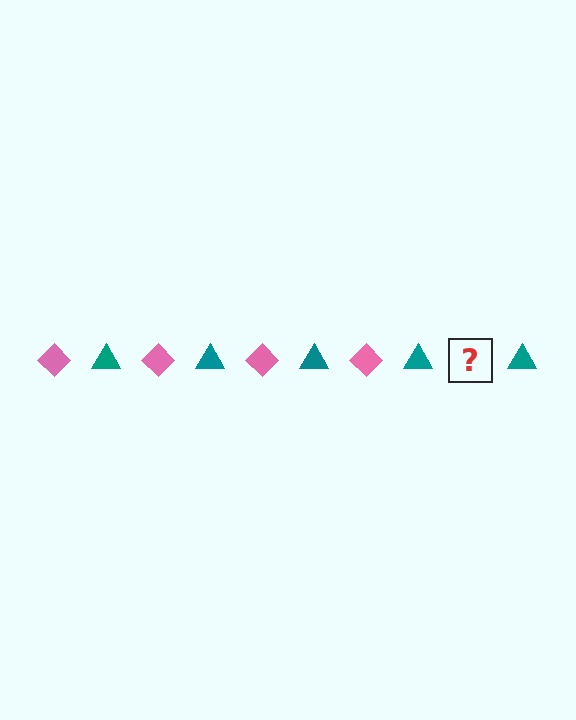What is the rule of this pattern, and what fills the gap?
The rule is that the pattern alternates between pink diamond and teal triangle. The gap should be filled with a pink diamond.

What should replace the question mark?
The question mark should be replaced with a pink diamond.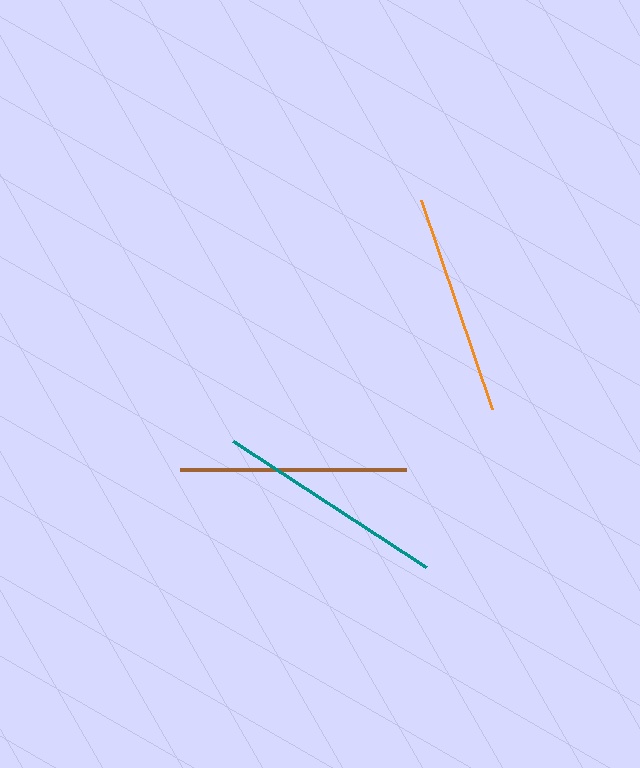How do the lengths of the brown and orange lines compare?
The brown and orange lines are approximately the same length.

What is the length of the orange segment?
The orange segment is approximately 221 pixels long.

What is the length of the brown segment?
The brown segment is approximately 226 pixels long.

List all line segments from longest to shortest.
From longest to shortest: teal, brown, orange.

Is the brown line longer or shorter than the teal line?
The teal line is longer than the brown line.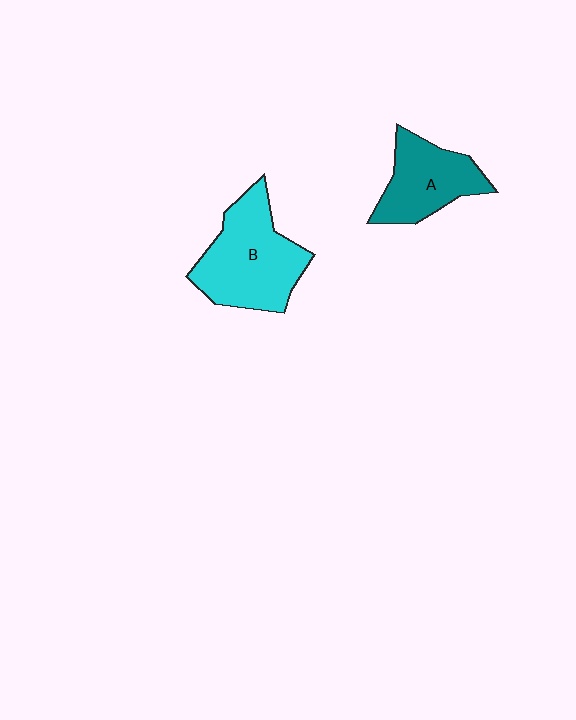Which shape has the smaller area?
Shape A (teal).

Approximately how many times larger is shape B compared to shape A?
Approximately 1.4 times.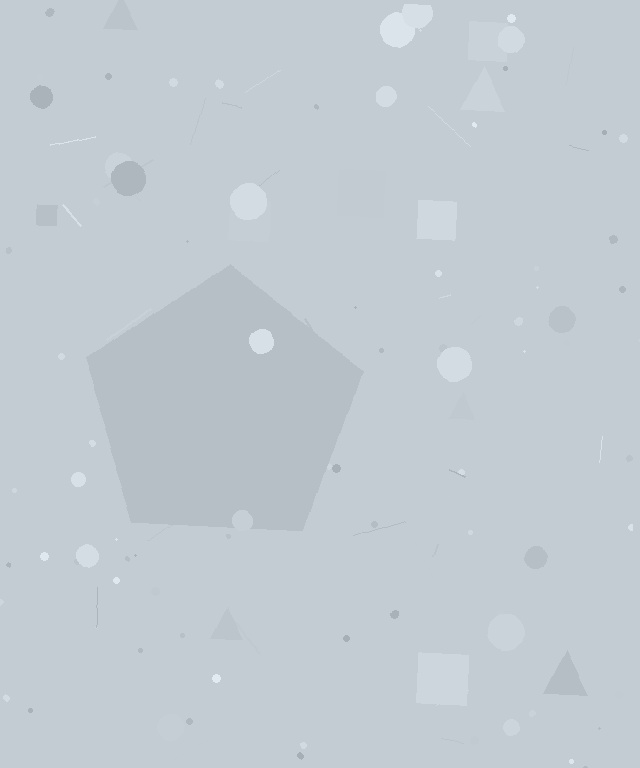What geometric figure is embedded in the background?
A pentagon is embedded in the background.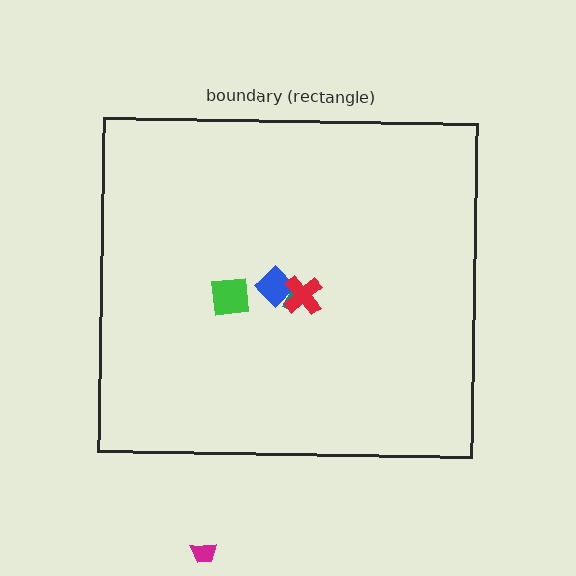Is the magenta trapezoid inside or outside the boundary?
Outside.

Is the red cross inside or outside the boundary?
Inside.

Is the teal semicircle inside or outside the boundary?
Inside.